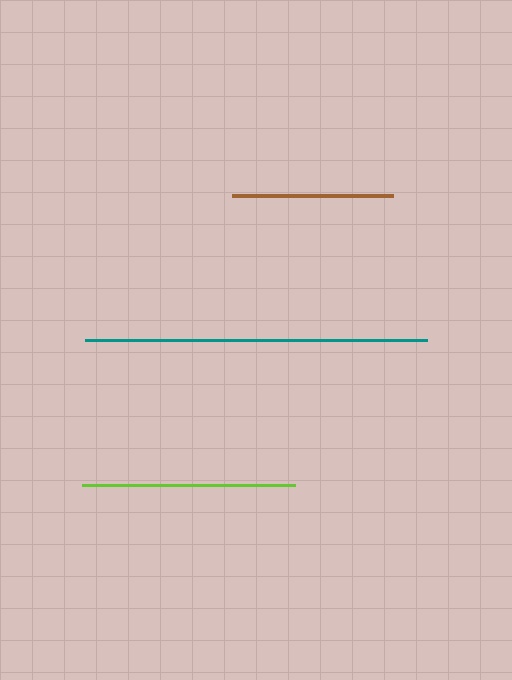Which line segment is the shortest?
The brown line is the shortest at approximately 161 pixels.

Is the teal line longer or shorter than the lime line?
The teal line is longer than the lime line.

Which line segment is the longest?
The teal line is the longest at approximately 342 pixels.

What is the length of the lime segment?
The lime segment is approximately 213 pixels long.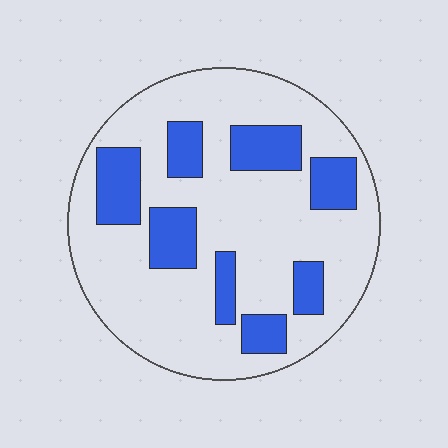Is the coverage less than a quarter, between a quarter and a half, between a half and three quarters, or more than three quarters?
Between a quarter and a half.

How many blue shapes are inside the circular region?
8.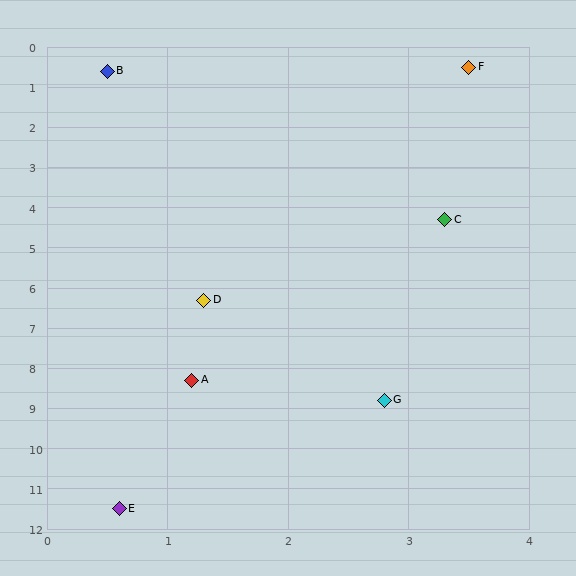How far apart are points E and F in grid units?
Points E and F are about 11.4 grid units apart.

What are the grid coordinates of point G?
Point G is at approximately (2.8, 8.8).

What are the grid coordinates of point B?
Point B is at approximately (0.5, 0.6).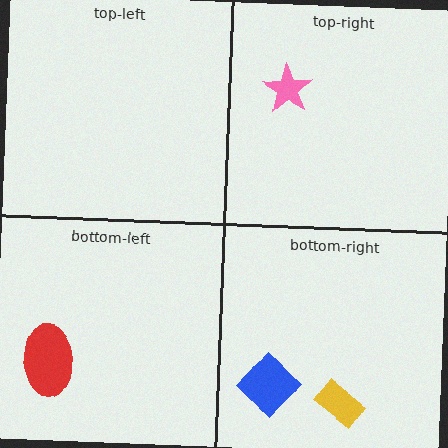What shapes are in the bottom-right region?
The blue diamond, the yellow rectangle.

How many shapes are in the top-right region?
1.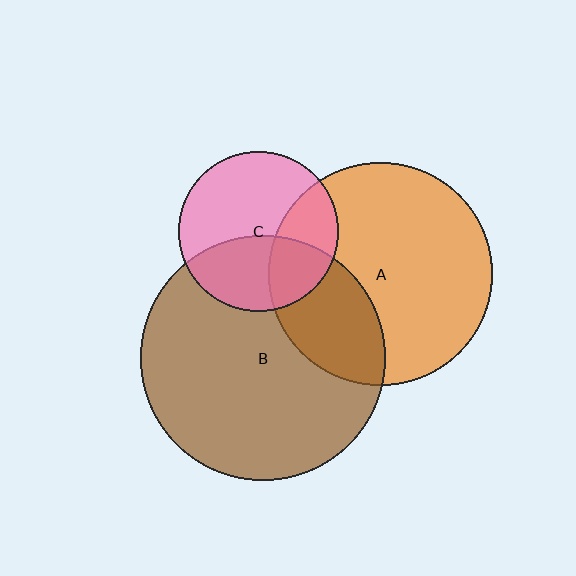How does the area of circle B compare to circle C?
Approximately 2.3 times.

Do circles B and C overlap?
Yes.